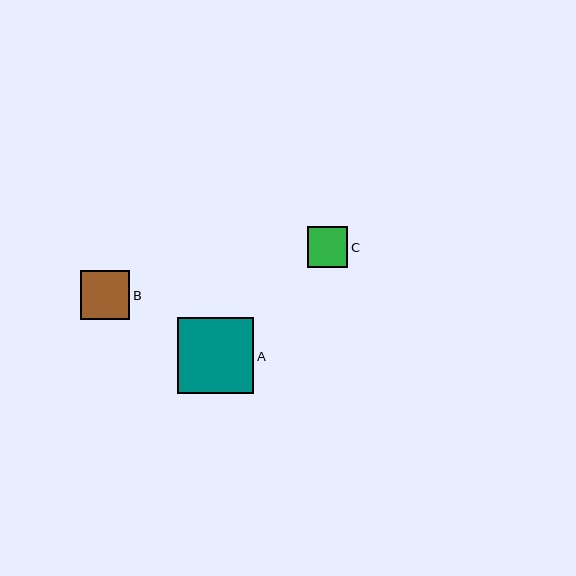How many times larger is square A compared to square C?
Square A is approximately 1.9 times the size of square C.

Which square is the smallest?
Square C is the smallest with a size of approximately 40 pixels.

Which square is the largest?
Square A is the largest with a size of approximately 76 pixels.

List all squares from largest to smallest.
From largest to smallest: A, B, C.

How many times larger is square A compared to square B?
Square A is approximately 1.5 times the size of square B.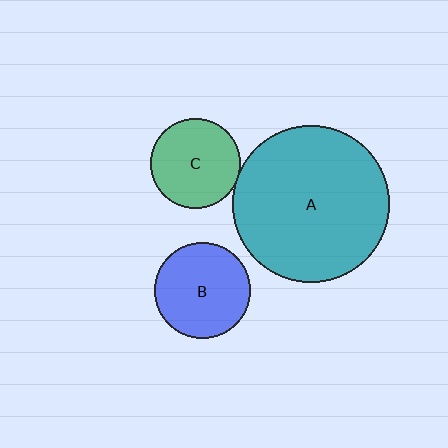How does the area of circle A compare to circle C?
Approximately 3.0 times.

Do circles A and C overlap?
Yes.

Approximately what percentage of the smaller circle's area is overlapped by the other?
Approximately 5%.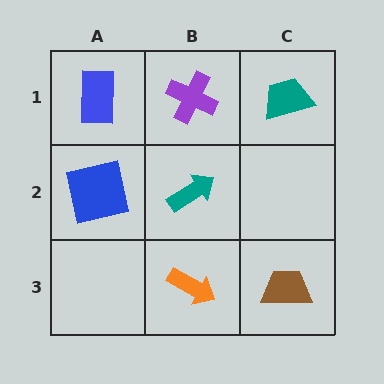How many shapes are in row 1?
3 shapes.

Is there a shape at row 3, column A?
No, that cell is empty.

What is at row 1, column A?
A blue rectangle.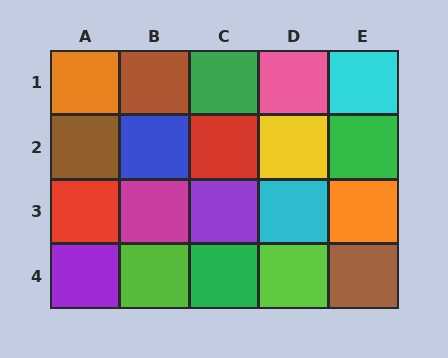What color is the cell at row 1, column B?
Brown.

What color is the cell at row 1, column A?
Orange.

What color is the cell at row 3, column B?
Magenta.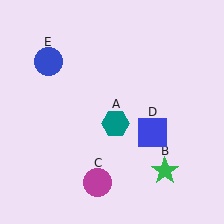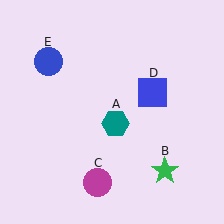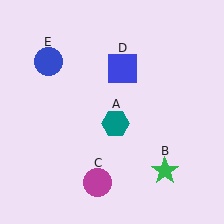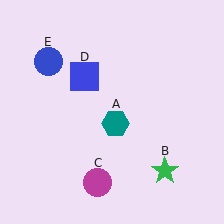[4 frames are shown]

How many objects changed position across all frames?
1 object changed position: blue square (object D).